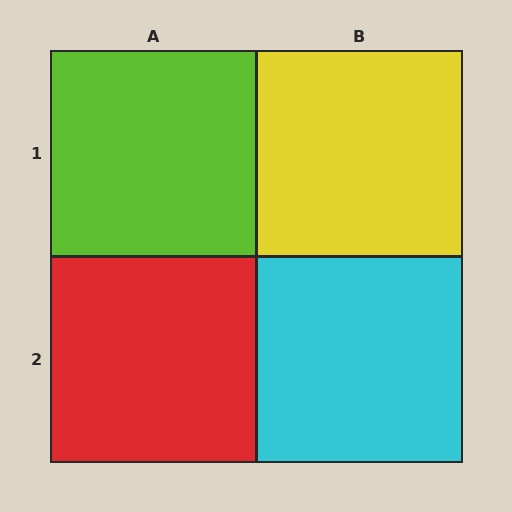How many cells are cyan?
1 cell is cyan.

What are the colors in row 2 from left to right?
Red, cyan.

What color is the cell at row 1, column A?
Lime.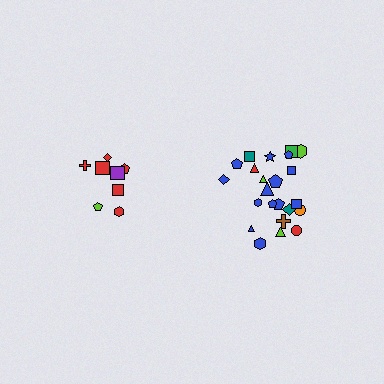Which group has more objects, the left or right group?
The right group.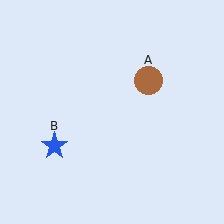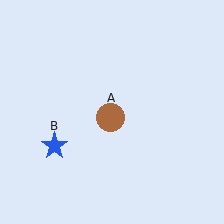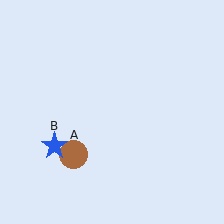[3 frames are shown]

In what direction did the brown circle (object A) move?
The brown circle (object A) moved down and to the left.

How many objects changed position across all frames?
1 object changed position: brown circle (object A).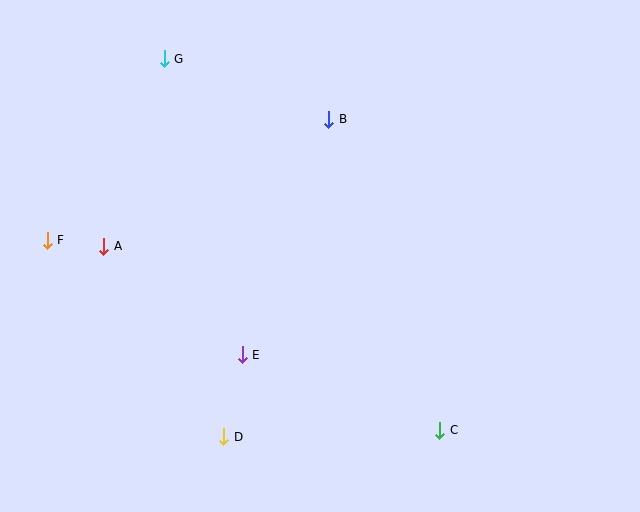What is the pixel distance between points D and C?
The distance between D and C is 216 pixels.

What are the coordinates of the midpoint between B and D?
The midpoint between B and D is at (276, 278).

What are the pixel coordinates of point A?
Point A is at (104, 246).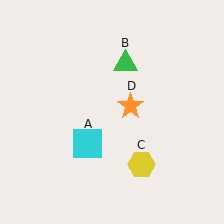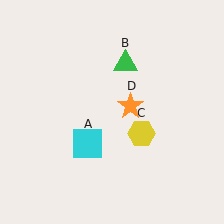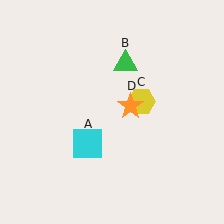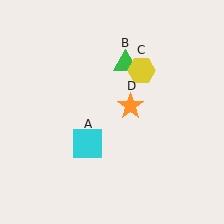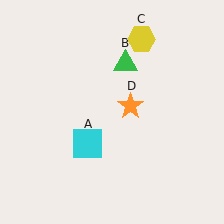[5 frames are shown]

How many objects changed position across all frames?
1 object changed position: yellow hexagon (object C).